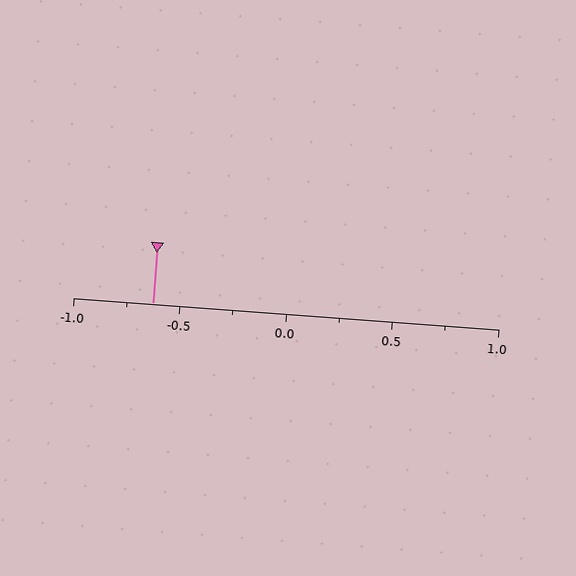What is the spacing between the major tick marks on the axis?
The major ticks are spaced 0.5 apart.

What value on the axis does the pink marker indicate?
The marker indicates approximately -0.62.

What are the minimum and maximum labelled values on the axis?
The axis runs from -1.0 to 1.0.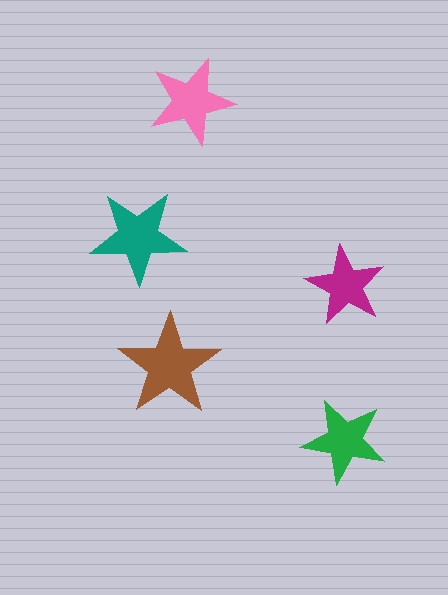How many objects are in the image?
There are 5 objects in the image.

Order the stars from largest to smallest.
the brown one, the teal one, the pink one, the green one, the magenta one.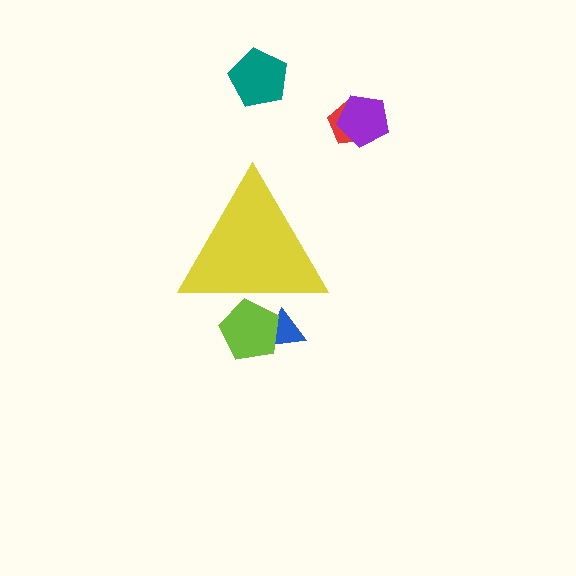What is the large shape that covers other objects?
A yellow triangle.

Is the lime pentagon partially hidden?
Yes, the lime pentagon is partially hidden behind the yellow triangle.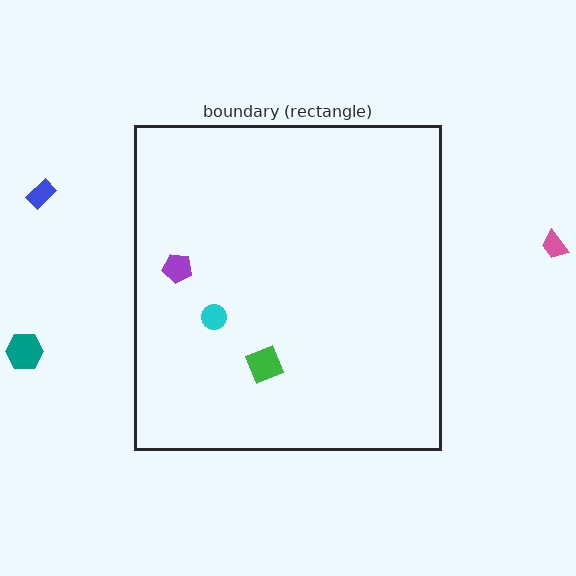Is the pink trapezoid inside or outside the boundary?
Outside.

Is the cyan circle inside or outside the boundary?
Inside.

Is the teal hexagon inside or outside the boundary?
Outside.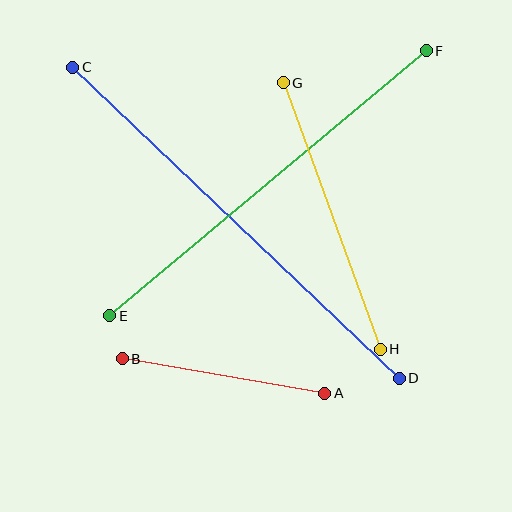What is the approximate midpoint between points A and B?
The midpoint is at approximately (223, 376) pixels.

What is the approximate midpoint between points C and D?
The midpoint is at approximately (236, 223) pixels.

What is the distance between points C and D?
The distance is approximately 451 pixels.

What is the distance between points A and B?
The distance is approximately 205 pixels.